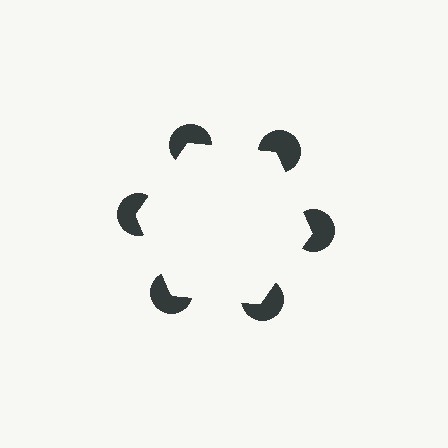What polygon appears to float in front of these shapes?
An illusory hexagon — its edges are inferred from the aligned wedge cuts in the pac-man discs, not physically drawn.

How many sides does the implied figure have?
6 sides.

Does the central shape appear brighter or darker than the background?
It typically appears slightly brighter than the background, even though no actual brightness change is drawn.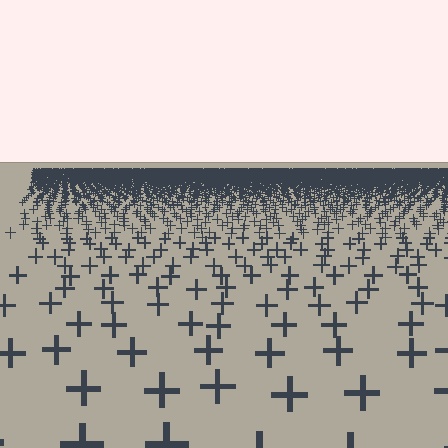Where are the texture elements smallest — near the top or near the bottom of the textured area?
Near the top.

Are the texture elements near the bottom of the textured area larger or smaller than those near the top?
Larger. Near the bottom, elements are closer to the viewer and appear at a bigger on-screen size.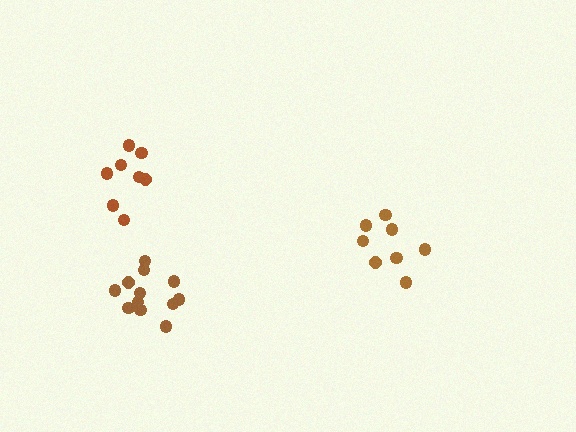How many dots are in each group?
Group 1: 8 dots, Group 2: 12 dots, Group 3: 8 dots (28 total).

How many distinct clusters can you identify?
There are 3 distinct clusters.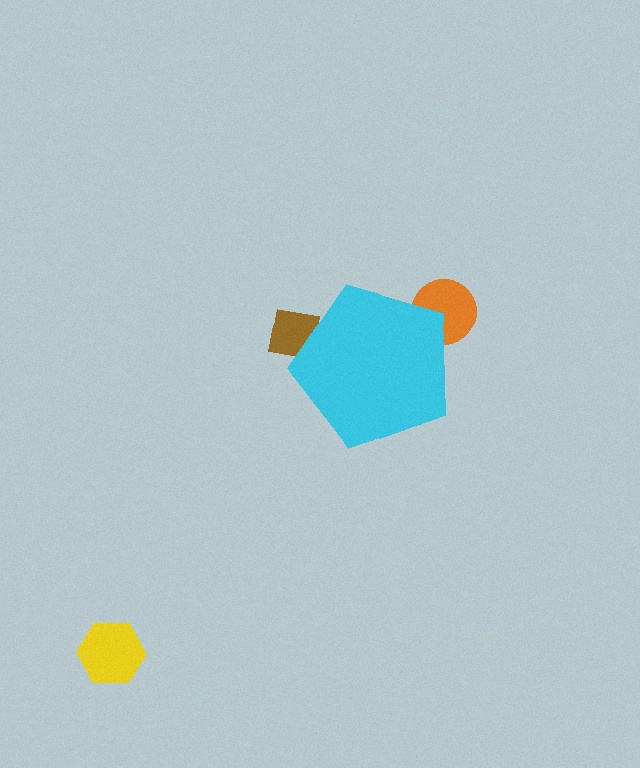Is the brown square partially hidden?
Yes, the brown square is partially hidden behind the cyan pentagon.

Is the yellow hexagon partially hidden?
No, the yellow hexagon is fully visible.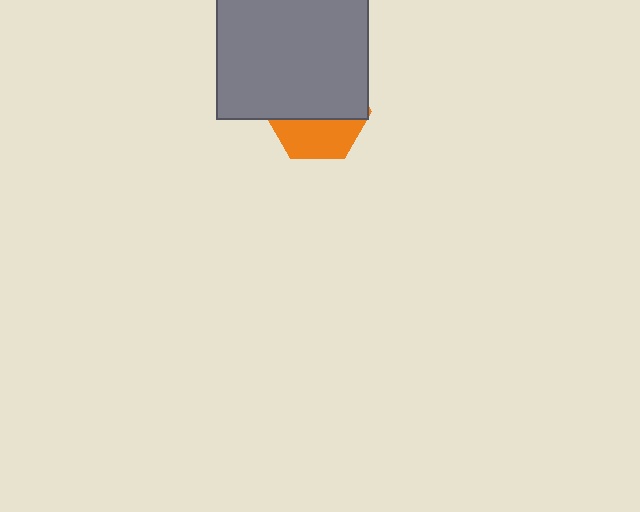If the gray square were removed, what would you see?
You would see the complete orange hexagon.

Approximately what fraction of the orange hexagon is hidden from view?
Roughly 61% of the orange hexagon is hidden behind the gray square.